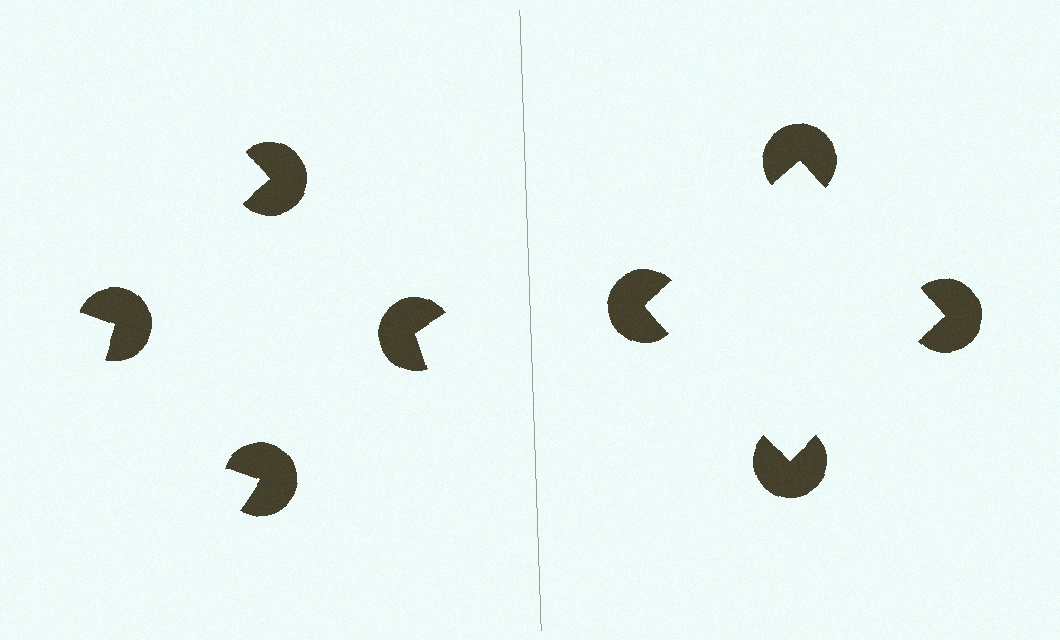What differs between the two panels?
The pac-man discs are positioned identically on both sides; only the wedge orientations differ. On the right they align to a square; on the left they are misaligned.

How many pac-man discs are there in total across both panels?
8 — 4 on each side.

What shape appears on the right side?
An illusory square.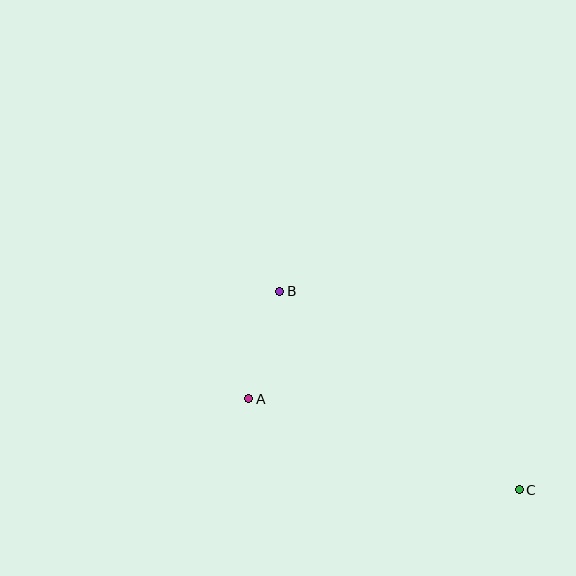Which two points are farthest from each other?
Points B and C are farthest from each other.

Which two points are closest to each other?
Points A and B are closest to each other.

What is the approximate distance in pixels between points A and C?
The distance between A and C is approximately 285 pixels.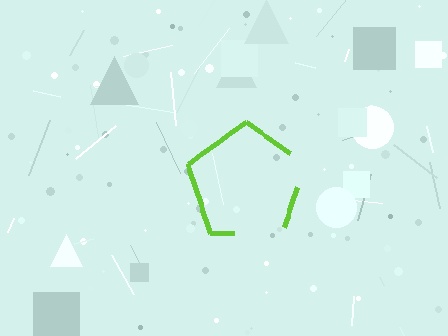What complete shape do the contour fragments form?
The contour fragments form a pentagon.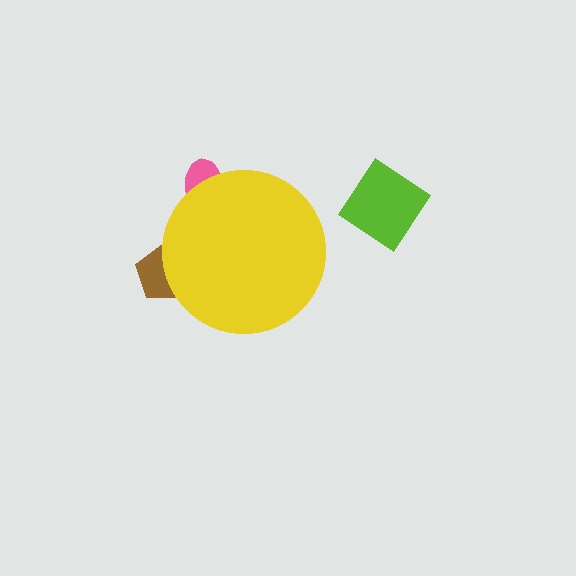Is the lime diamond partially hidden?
No, the lime diamond is fully visible.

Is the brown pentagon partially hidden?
Yes, the brown pentagon is partially hidden behind the yellow circle.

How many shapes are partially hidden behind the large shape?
2 shapes are partially hidden.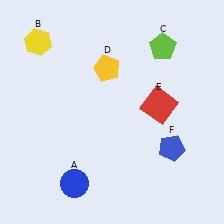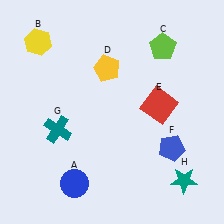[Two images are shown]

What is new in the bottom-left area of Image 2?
A teal cross (G) was added in the bottom-left area of Image 2.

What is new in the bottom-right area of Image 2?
A teal star (H) was added in the bottom-right area of Image 2.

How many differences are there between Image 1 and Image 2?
There are 2 differences between the two images.